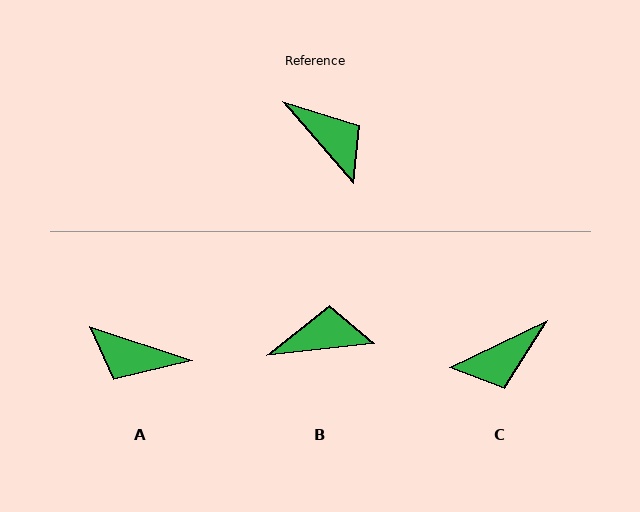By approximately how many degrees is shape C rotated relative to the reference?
Approximately 105 degrees clockwise.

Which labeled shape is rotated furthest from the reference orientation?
A, about 149 degrees away.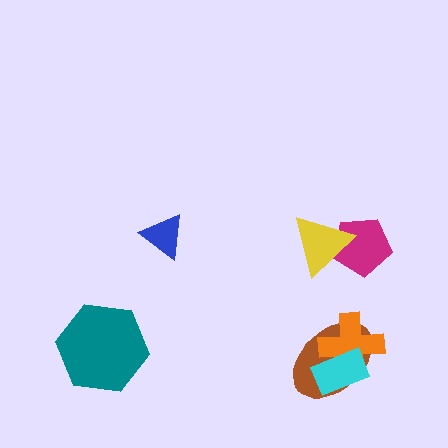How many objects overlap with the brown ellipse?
2 objects overlap with the brown ellipse.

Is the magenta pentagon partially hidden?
Yes, it is partially covered by another shape.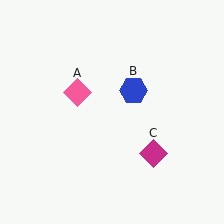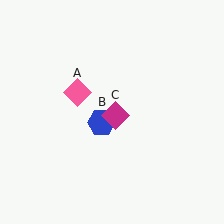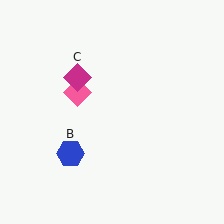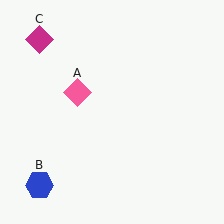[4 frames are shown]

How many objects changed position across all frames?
2 objects changed position: blue hexagon (object B), magenta diamond (object C).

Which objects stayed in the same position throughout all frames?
Pink diamond (object A) remained stationary.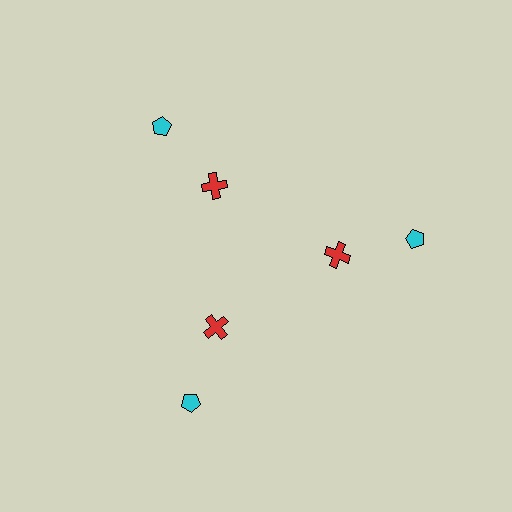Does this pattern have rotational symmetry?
Yes, this pattern has 3-fold rotational symmetry. It looks the same after rotating 120 degrees around the center.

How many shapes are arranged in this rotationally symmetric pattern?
There are 6 shapes, arranged in 3 groups of 2.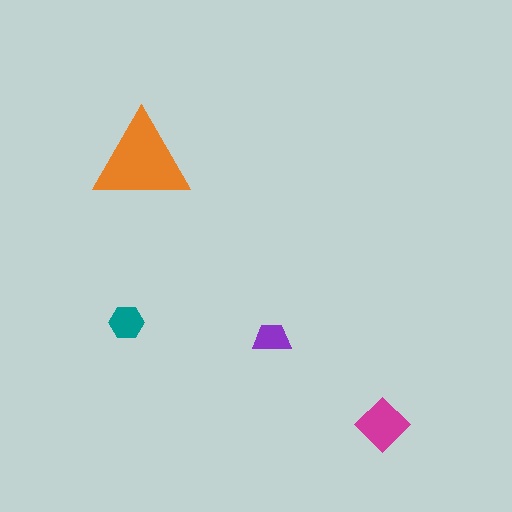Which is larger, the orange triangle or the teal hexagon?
The orange triangle.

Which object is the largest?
The orange triangle.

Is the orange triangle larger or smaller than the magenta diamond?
Larger.